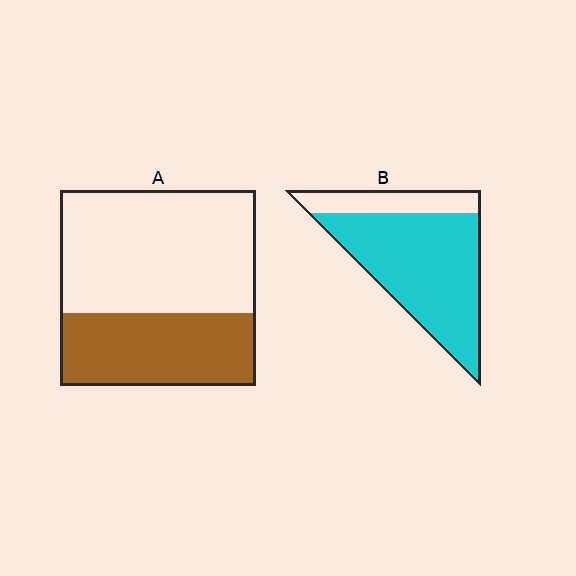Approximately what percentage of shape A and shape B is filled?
A is approximately 35% and B is approximately 80%.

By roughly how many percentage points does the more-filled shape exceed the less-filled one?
By roughly 40 percentage points (B over A).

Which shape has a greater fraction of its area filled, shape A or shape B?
Shape B.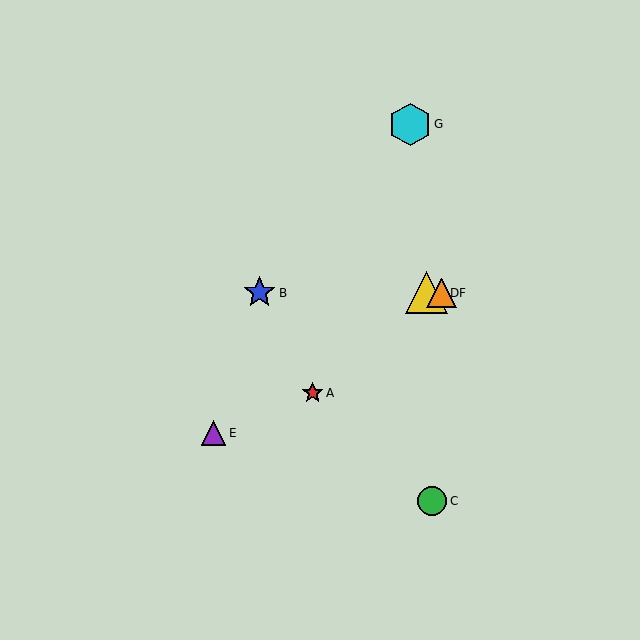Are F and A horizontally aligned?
No, F is at y≈293 and A is at y≈393.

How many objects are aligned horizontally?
3 objects (B, D, F) are aligned horizontally.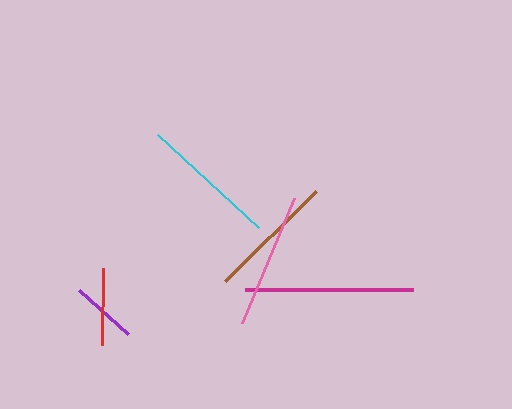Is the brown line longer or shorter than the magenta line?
The magenta line is longer than the brown line.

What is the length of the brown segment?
The brown segment is approximately 127 pixels long.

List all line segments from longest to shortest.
From longest to shortest: magenta, cyan, pink, brown, red, purple.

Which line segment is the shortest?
The purple line is the shortest at approximately 66 pixels.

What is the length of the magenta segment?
The magenta segment is approximately 168 pixels long.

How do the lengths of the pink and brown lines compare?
The pink and brown lines are approximately the same length.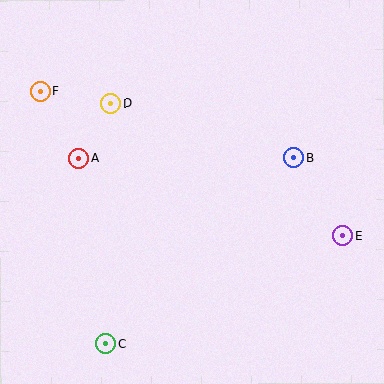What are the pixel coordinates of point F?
Point F is at (41, 92).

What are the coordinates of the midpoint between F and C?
The midpoint between F and C is at (73, 217).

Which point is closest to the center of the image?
Point B at (293, 158) is closest to the center.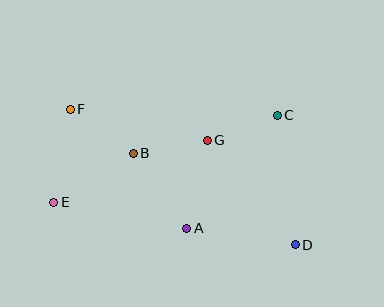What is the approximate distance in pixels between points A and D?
The distance between A and D is approximately 110 pixels.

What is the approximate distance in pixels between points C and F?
The distance between C and F is approximately 207 pixels.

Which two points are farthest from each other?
Points D and F are farthest from each other.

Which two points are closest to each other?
Points C and G are closest to each other.